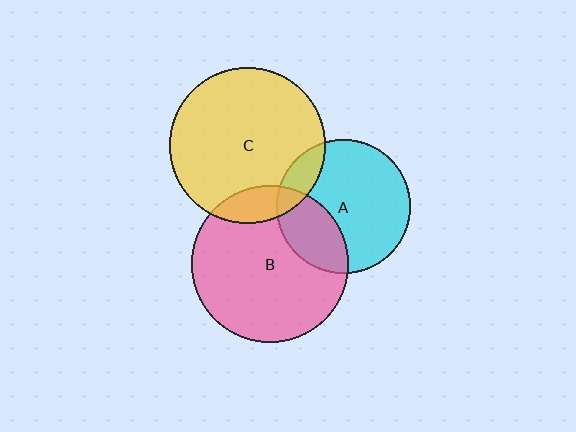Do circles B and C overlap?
Yes.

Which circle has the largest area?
Circle B (pink).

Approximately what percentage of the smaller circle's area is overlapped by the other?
Approximately 15%.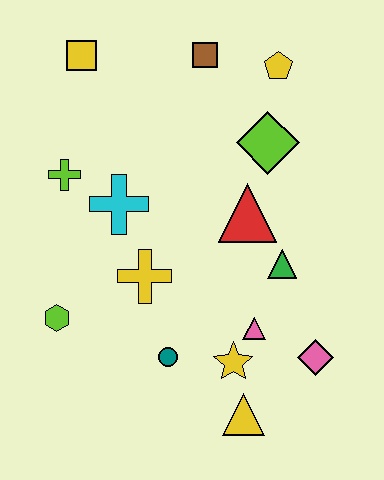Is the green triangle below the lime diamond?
Yes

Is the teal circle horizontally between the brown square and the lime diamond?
No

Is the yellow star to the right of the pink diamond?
No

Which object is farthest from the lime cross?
The pink diamond is farthest from the lime cross.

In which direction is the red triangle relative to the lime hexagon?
The red triangle is to the right of the lime hexagon.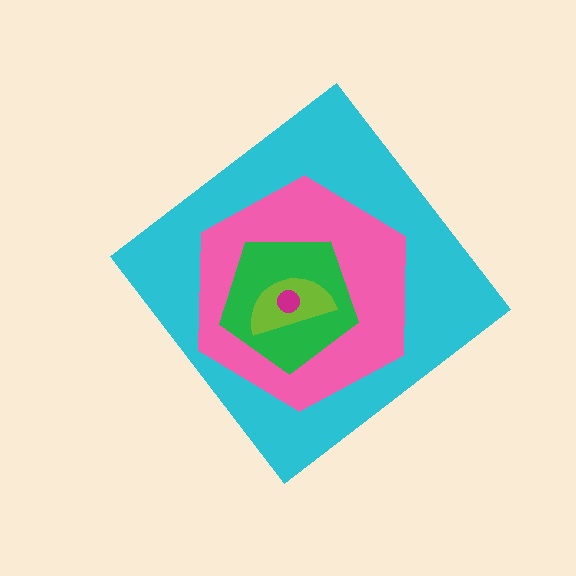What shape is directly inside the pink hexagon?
The green pentagon.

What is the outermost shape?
The cyan diamond.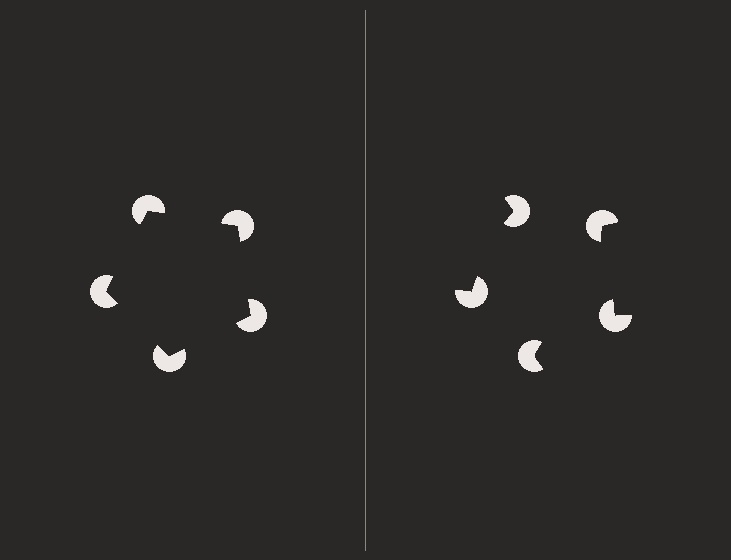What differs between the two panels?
The pac-man discs are positioned identically on both sides; only the wedge orientations differ. On the left they align to a pentagon; on the right they are misaligned.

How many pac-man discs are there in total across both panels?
10 — 5 on each side.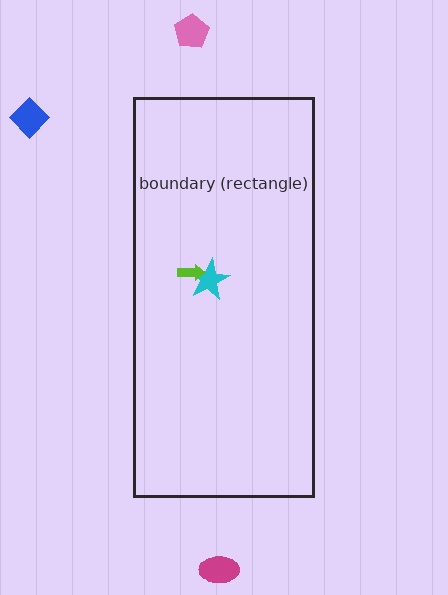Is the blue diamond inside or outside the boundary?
Outside.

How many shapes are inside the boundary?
2 inside, 3 outside.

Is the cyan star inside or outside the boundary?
Inside.